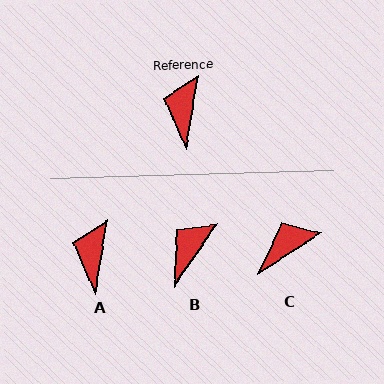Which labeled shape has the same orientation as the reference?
A.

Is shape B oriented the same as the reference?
No, it is off by about 25 degrees.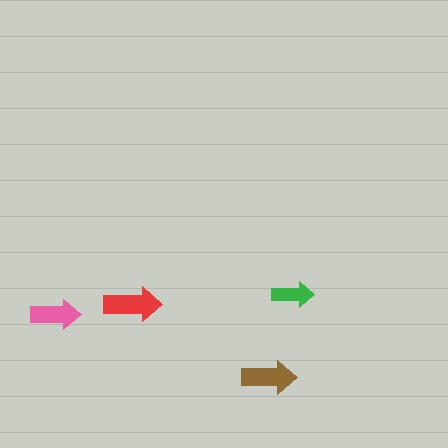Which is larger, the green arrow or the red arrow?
The red one.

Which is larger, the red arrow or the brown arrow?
The red one.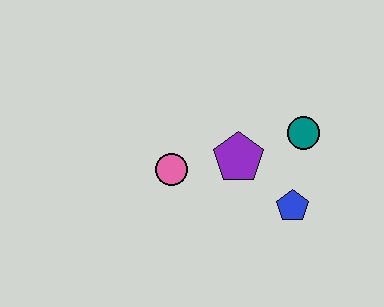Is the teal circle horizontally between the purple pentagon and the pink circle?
No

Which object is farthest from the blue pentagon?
The pink circle is farthest from the blue pentagon.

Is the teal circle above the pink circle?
Yes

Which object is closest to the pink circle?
The purple pentagon is closest to the pink circle.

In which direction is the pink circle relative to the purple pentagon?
The pink circle is to the left of the purple pentagon.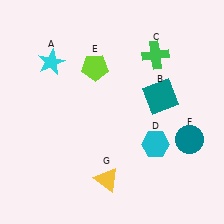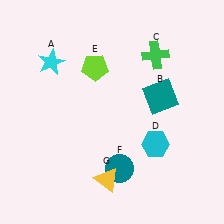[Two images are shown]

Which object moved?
The teal circle (F) moved left.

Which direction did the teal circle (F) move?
The teal circle (F) moved left.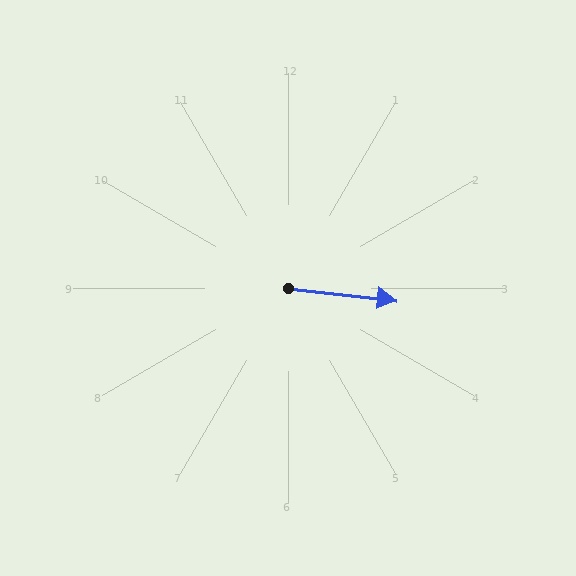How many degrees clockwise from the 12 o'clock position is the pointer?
Approximately 96 degrees.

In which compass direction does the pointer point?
East.